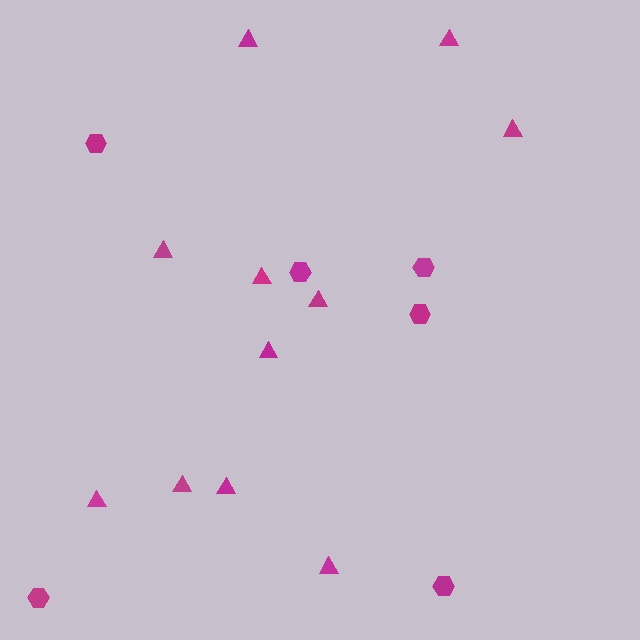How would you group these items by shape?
There are 2 groups: one group of hexagons (6) and one group of triangles (11).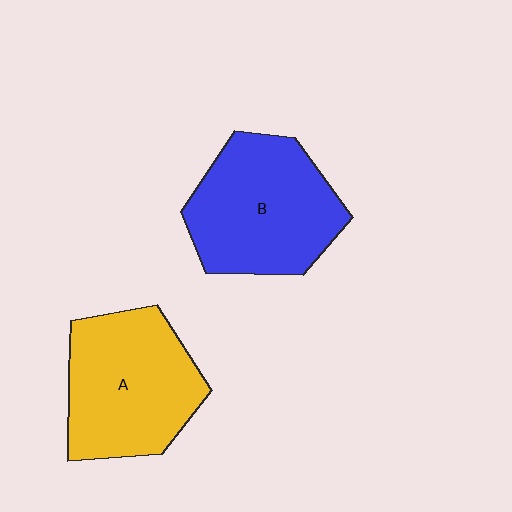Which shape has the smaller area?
Shape A (yellow).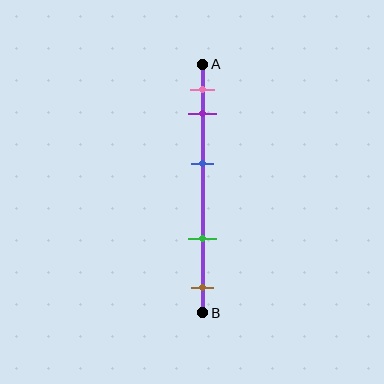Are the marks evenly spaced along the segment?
No, the marks are not evenly spaced.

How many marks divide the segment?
There are 5 marks dividing the segment.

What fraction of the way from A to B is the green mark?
The green mark is approximately 70% (0.7) of the way from A to B.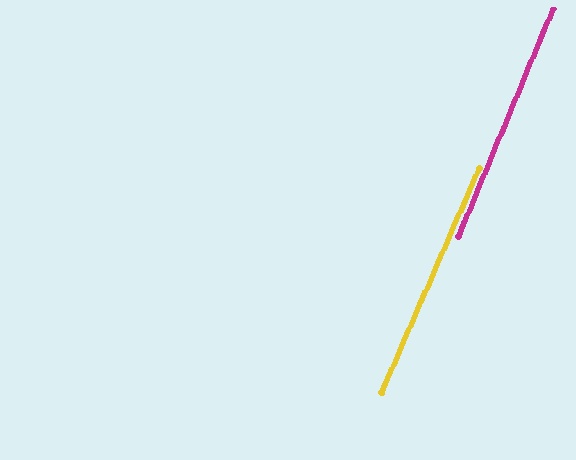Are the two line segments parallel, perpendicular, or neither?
Parallel — their directions differ by only 1.3°.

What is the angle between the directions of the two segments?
Approximately 1 degree.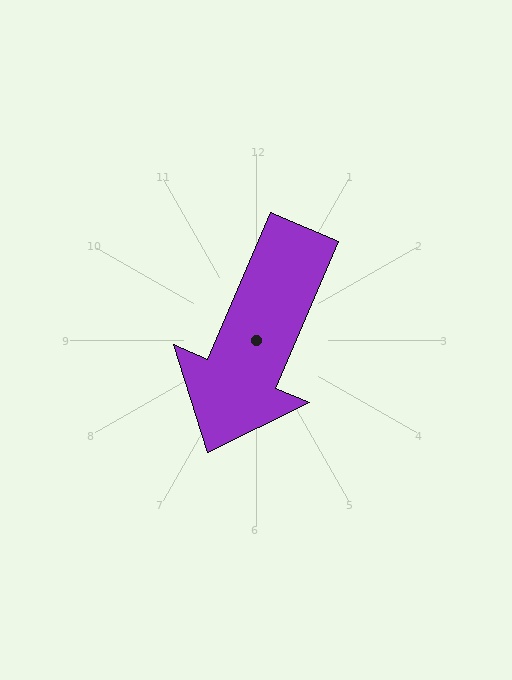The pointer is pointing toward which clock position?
Roughly 7 o'clock.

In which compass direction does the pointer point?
Southwest.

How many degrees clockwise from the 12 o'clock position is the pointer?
Approximately 203 degrees.